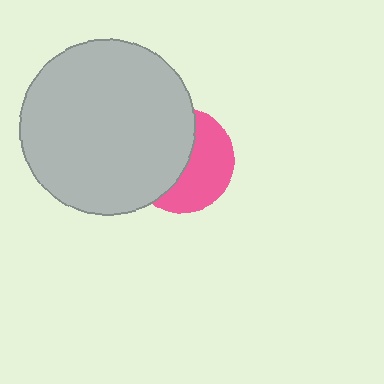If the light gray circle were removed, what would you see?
You would see the complete pink circle.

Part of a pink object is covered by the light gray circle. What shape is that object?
It is a circle.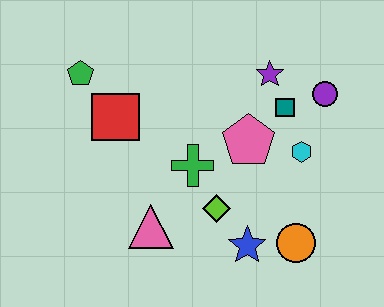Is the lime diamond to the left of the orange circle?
Yes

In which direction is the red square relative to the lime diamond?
The red square is to the left of the lime diamond.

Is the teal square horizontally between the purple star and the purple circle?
Yes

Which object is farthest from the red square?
The orange circle is farthest from the red square.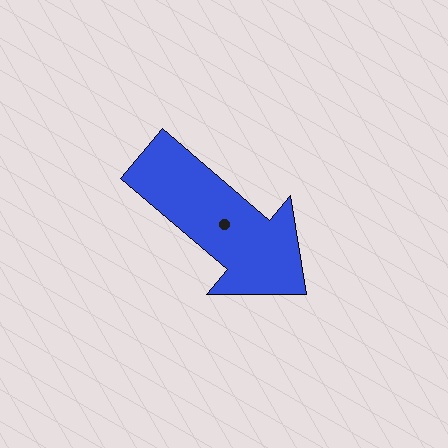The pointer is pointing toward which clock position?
Roughly 4 o'clock.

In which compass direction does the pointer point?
Southeast.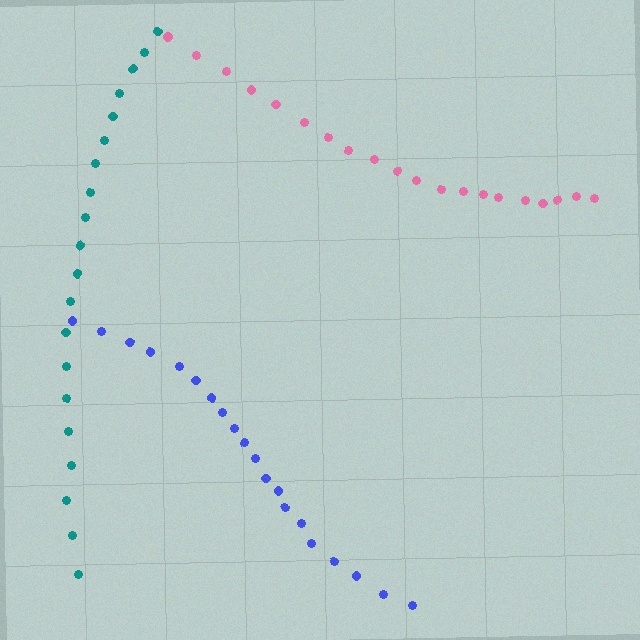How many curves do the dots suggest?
There are 3 distinct paths.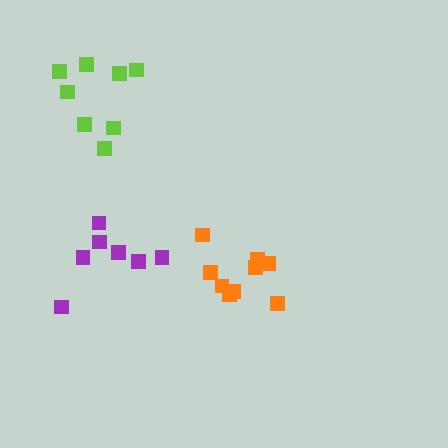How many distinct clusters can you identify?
There are 3 distinct clusters.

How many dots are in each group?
Group 1: 9 dots, Group 2: 7 dots, Group 3: 8 dots (24 total).